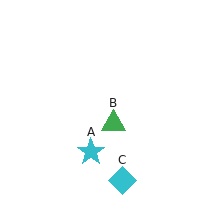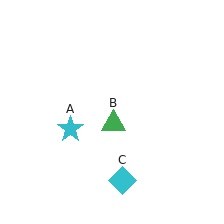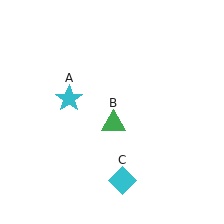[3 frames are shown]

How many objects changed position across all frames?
1 object changed position: cyan star (object A).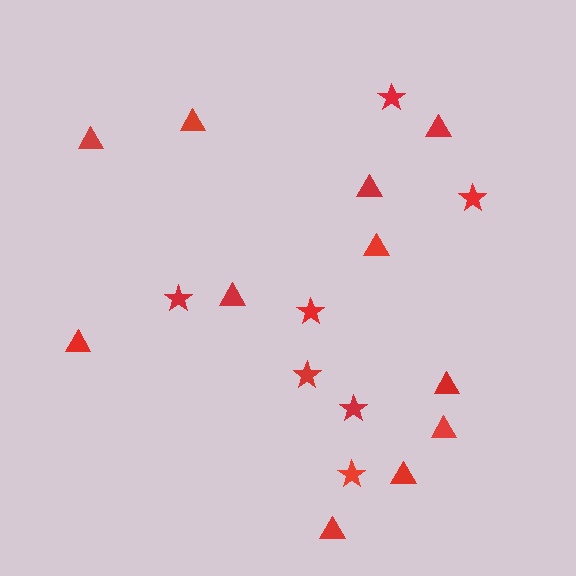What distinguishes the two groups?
There are 2 groups: one group of stars (7) and one group of triangles (11).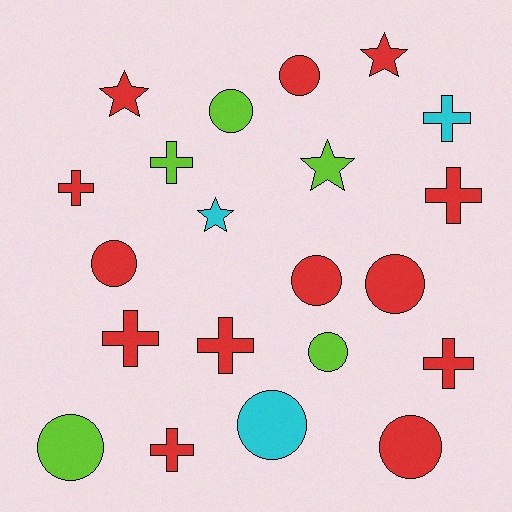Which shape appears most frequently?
Circle, with 9 objects.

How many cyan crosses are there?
There is 1 cyan cross.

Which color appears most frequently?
Red, with 13 objects.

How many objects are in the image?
There are 21 objects.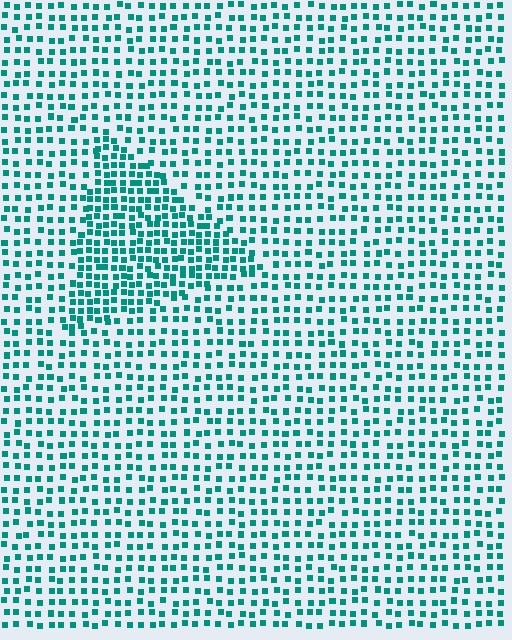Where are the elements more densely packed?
The elements are more densely packed inside the triangle boundary.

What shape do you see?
I see a triangle.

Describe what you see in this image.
The image contains small teal elements arranged at two different densities. A triangle-shaped region is visible where the elements are more densely packed than the surrounding area.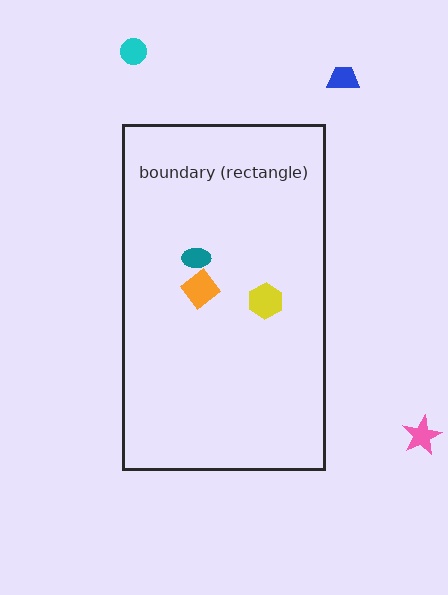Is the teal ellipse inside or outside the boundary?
Inside.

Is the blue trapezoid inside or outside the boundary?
Outside.